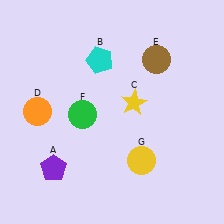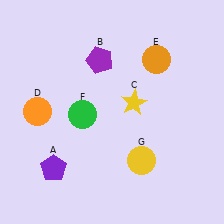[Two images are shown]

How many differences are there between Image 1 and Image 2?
There are 2 differences between the two images.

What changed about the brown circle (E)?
In Image 1, E is brown. In Image 2, it changed to orange.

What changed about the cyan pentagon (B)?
In Image 1, B is cyan. In Image 2, it changed to purple.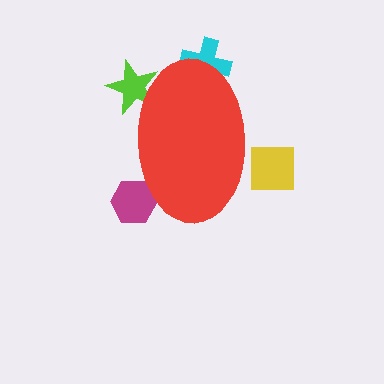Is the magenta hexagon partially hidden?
Yes, the magenta hexagon is partially hidden behind the red ellipse.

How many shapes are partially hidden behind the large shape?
4 shapes are partially hidden.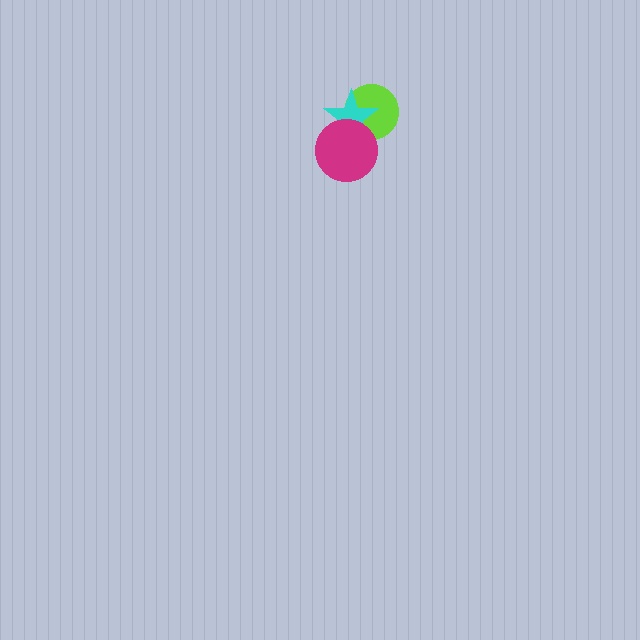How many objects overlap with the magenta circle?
2 objects overlap with the magenta circle.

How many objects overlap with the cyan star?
2 objects overlap with the cyan star.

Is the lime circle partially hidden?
Yes, it is partially covered by another shape.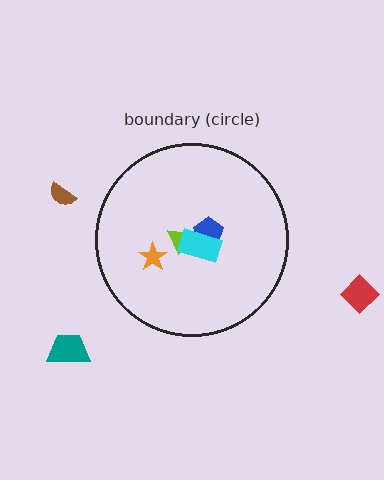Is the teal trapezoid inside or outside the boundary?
Outside.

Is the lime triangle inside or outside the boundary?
Inside.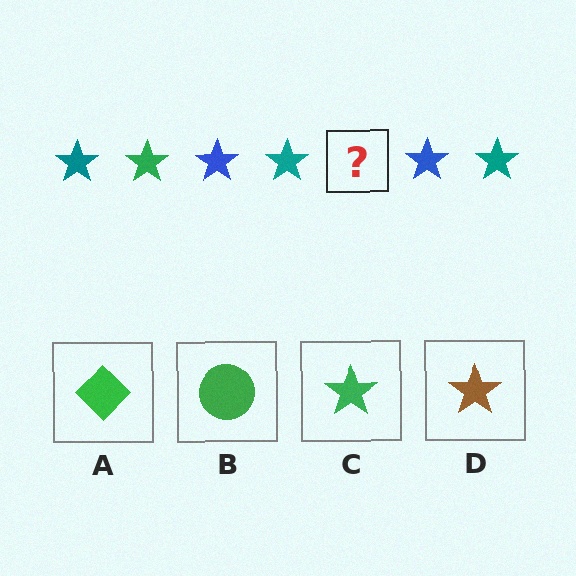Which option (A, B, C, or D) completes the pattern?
C.